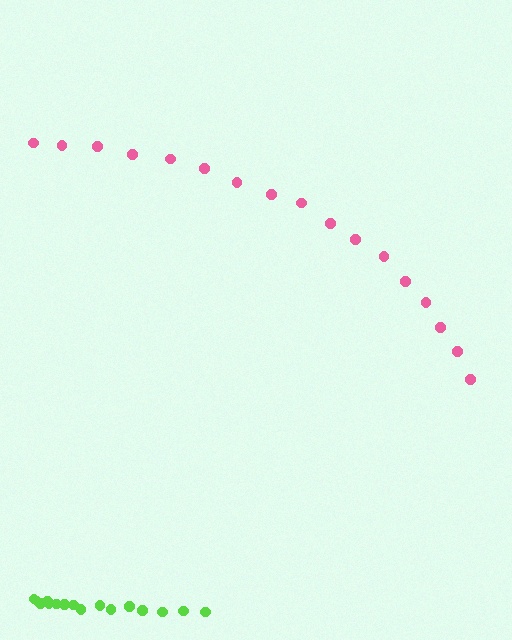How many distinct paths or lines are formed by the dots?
There are 2 distinct paths.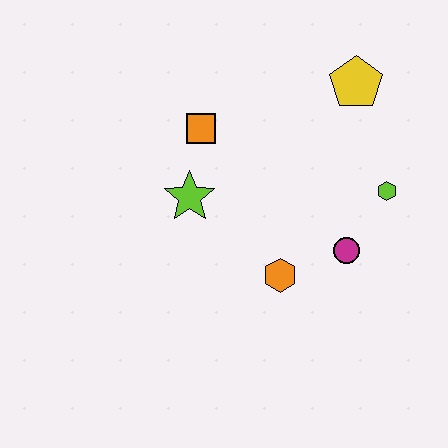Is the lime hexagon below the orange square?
Yes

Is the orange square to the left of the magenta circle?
Yes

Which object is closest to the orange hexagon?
The magenta circle is closest to the orange hexagon.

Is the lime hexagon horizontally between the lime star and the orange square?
No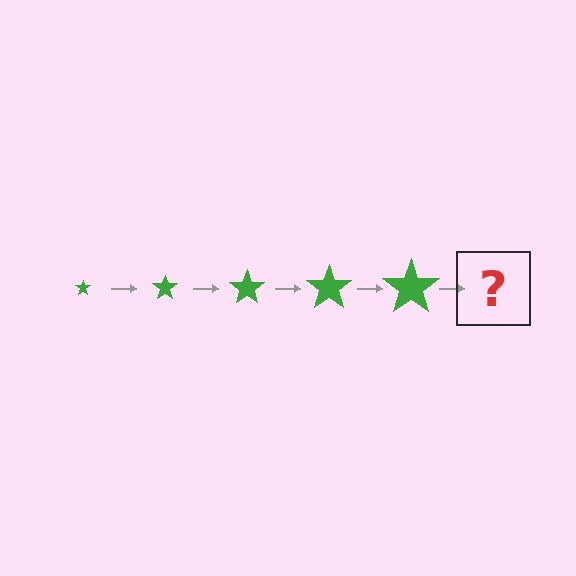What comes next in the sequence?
The next element should be a green star, larger than the previous one.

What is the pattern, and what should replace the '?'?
The pattern is that the star gets progressively larger each step. The '?' should be a green star, larger than the previous one.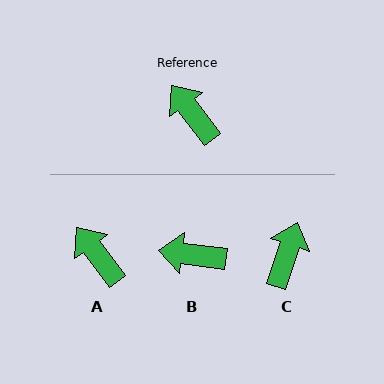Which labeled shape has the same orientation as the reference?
A.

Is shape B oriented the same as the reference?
No, it is off by about 46 degrees.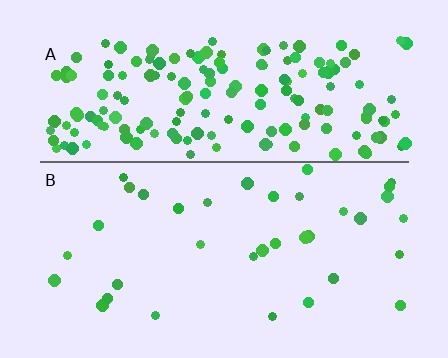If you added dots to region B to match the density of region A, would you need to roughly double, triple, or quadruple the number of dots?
Approximately quadruple.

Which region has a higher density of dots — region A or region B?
A (the top).